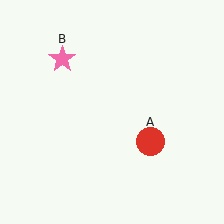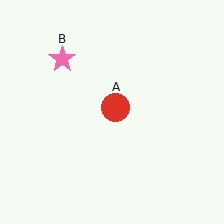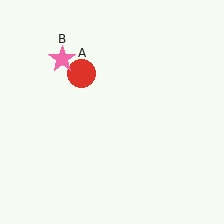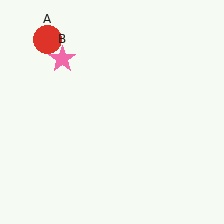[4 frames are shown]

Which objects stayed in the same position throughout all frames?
Pink star (object B) remained stationary.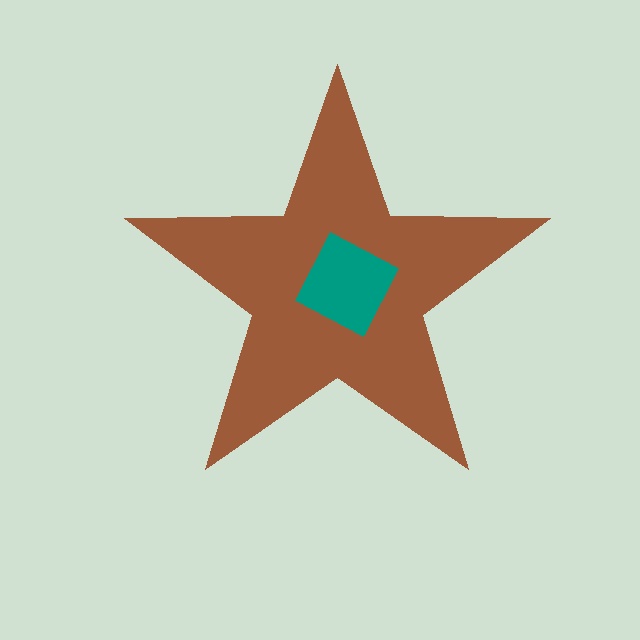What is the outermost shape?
The brown star.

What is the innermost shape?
The teal square.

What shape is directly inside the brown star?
The teal square.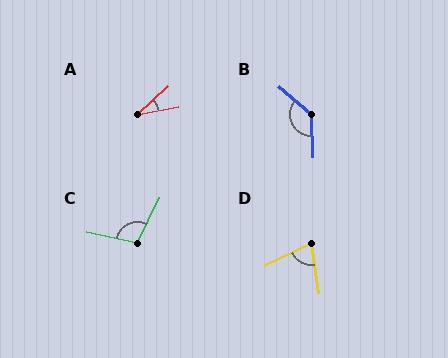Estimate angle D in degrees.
Approximately 73 degrees.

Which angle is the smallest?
A, at approximately 32 degrees.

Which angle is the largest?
B, at approximately 133 degrees.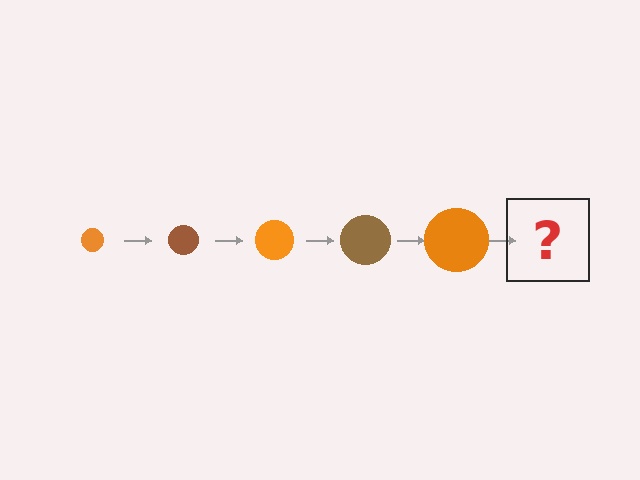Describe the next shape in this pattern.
It should be a brown circle, larger than the previous one.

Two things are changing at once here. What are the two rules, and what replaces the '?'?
The two rules are that the circle grows larger each step and the color cycles through orange and brown. The '?' should be a brown circle, larger than the previous one.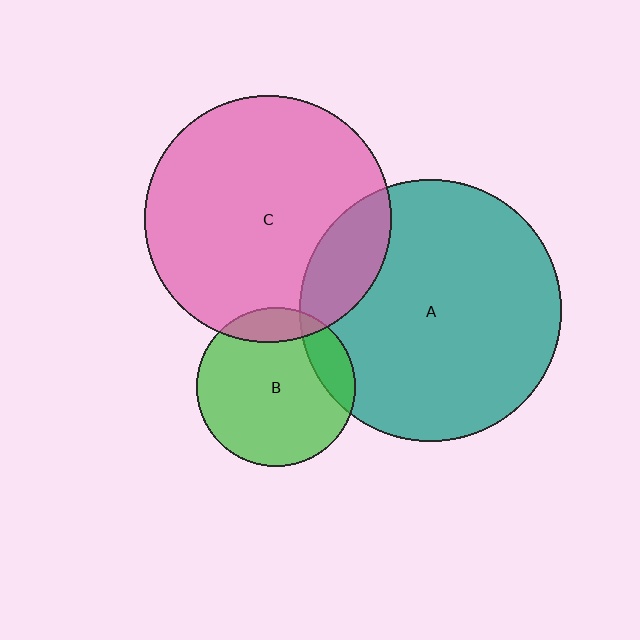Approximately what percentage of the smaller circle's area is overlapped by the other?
Approximately 15%.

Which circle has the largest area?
Circle A (teal).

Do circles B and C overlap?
Yes.